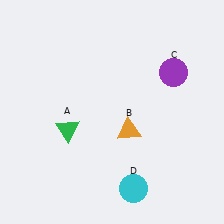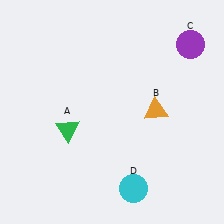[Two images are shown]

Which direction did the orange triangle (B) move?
The orange triangle (B) moved right.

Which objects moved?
The objects that moved are: the orange triangle (B), the purple circle (C).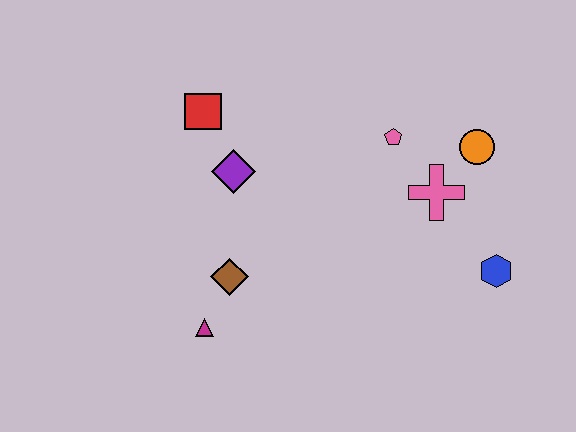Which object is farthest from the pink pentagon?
The magenta triangle is farthest from the pink pentagon.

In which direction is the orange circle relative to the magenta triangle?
The orange circle is to the right of the magenta triangle.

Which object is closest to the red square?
The purple diamond is closest to the red square.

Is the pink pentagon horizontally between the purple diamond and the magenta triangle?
No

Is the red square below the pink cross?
No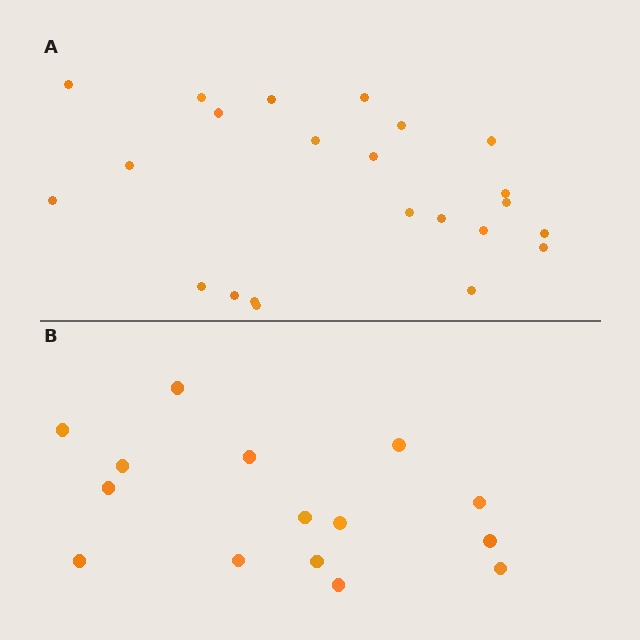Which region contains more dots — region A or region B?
Region A (the top region) has more dots.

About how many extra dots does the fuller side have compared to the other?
Region A has roughly 8 or so more dots than region B.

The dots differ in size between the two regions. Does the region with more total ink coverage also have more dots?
No. Region B has more total ink coverage because its dots are larger, but region A actually contains more individual dots. Total area can be misleading — the number of items is what matters here.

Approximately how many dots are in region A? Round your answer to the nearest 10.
About 20 dots. (The exact count is 23, which rounds to 20.)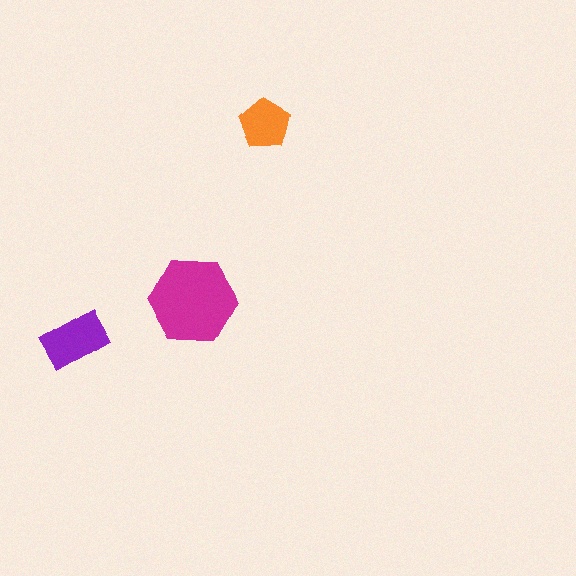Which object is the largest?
The magenta hexagon.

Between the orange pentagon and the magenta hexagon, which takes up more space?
The magenta hexagon.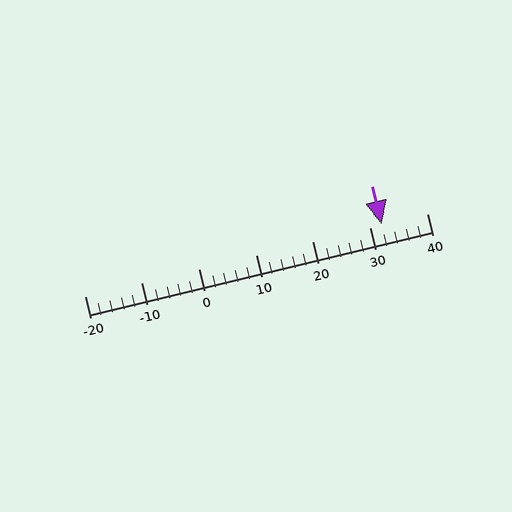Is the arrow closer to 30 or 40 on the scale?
The arrow is closer to 30.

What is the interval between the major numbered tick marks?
The major tick marks are spaced 10 units apart.